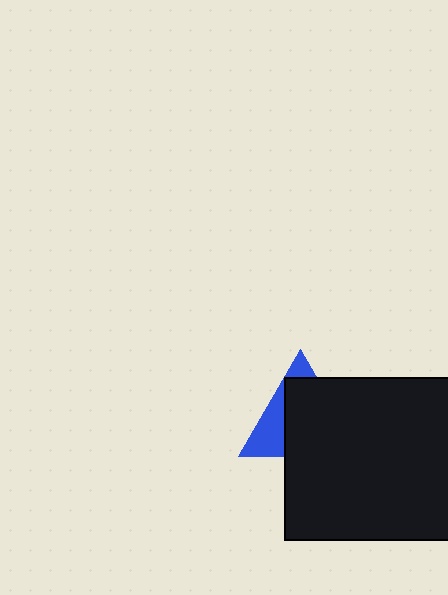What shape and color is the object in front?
The object in front is a black rectangle.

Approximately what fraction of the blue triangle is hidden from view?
Roughly 66% of the blue triangle is hidden behind the black rectangle.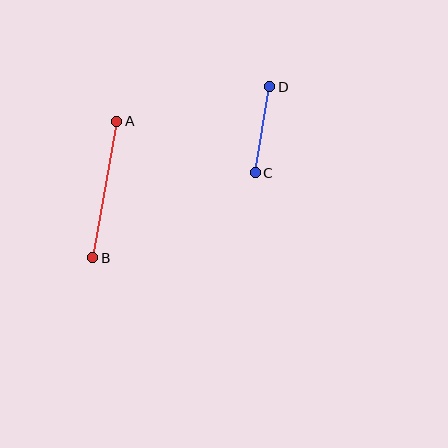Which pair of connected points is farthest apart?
Points A and B are farthest apart.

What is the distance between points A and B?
The distance is approximately 138 pixels.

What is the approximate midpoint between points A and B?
The midpoint is at approximately (105, 190) pixels.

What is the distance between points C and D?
The distance is approximately 87 pixels.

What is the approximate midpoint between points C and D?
The midpoint is at approximately (262, 130) pixels.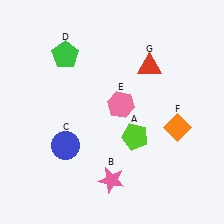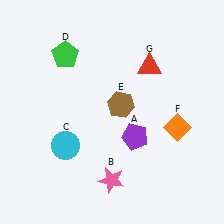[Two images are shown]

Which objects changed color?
A changed from lime to purple. C changed from blue to cyan. E changed from pink to brown.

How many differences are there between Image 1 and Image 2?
There are 3 differences between the two images.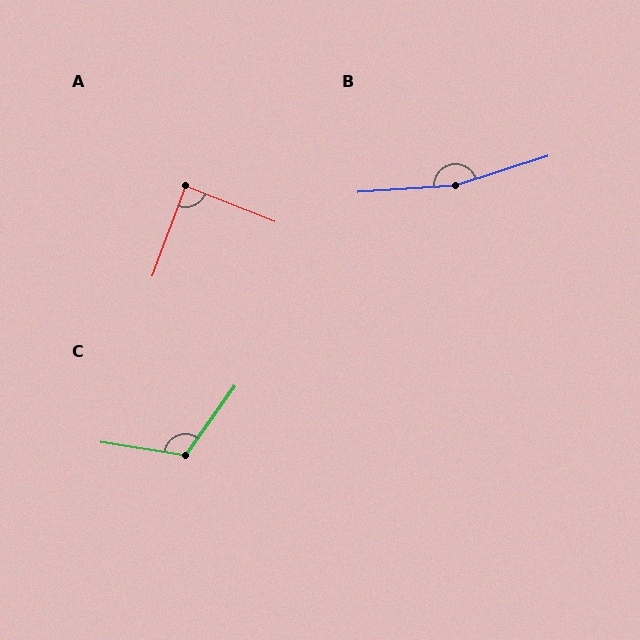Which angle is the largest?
B, at approximately 166 degrees.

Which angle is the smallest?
A, at approximately 89 degrees.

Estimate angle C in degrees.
Approximately 116 degrees.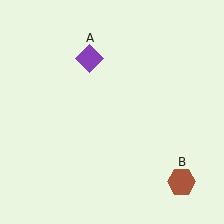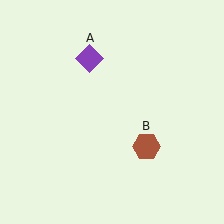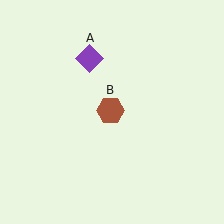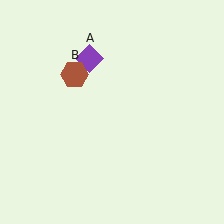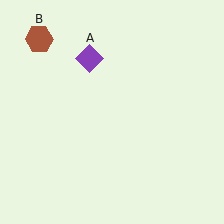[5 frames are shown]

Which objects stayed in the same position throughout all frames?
Purple diamond (object A) remained stationary.